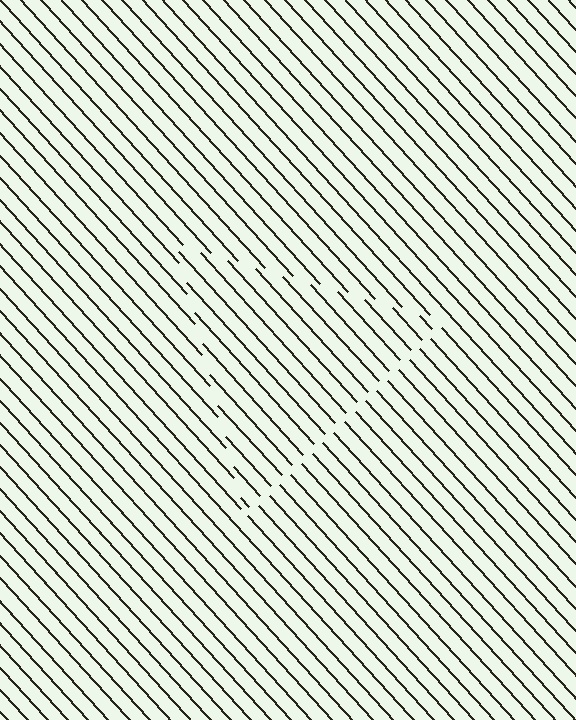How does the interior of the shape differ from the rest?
The interior of the shape contains the same grating, shifted by half a period — the contour is defined by the phase discontinuity where line-ends from the inner and outer gratings abut.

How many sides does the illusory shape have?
3 sides — the line-ends trace a triangle.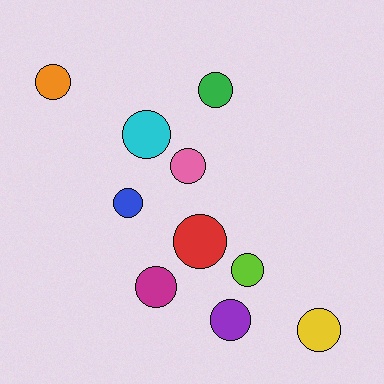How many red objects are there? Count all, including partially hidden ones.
There is 1 red object.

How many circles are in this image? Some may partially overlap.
There are 10 circles.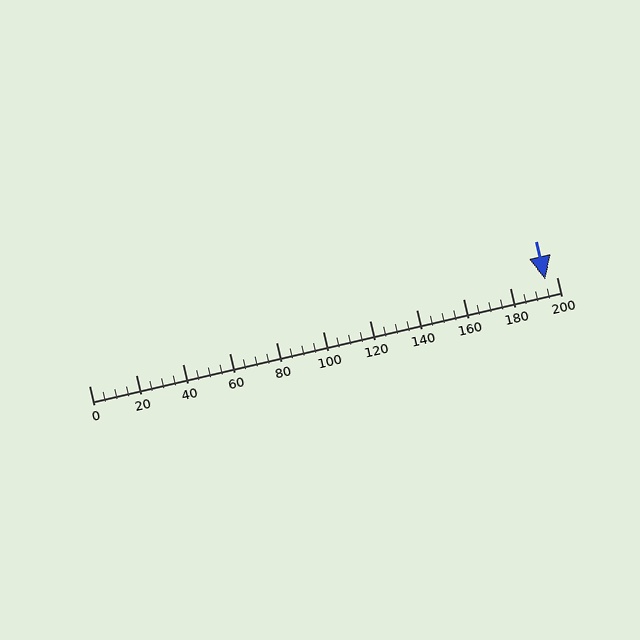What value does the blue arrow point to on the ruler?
The blue arrow points to approximately 195.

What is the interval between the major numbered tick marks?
The major tick marks are spaced 20 units apart.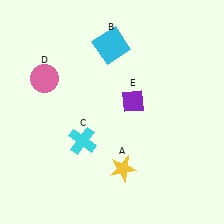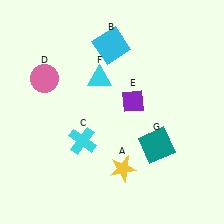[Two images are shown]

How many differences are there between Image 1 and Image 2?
There are 2 differences between the two images.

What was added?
A cyan triangle (F), a teal square (G) were added in Image 2.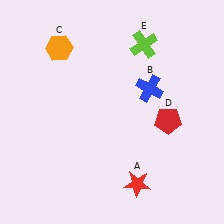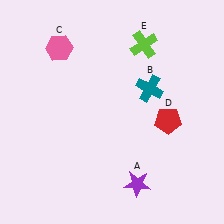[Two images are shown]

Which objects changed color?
A changed from red to purple. B changed from blue to teal. C changed from orange to pink.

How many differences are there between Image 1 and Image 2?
There are 3 differences between the two images.